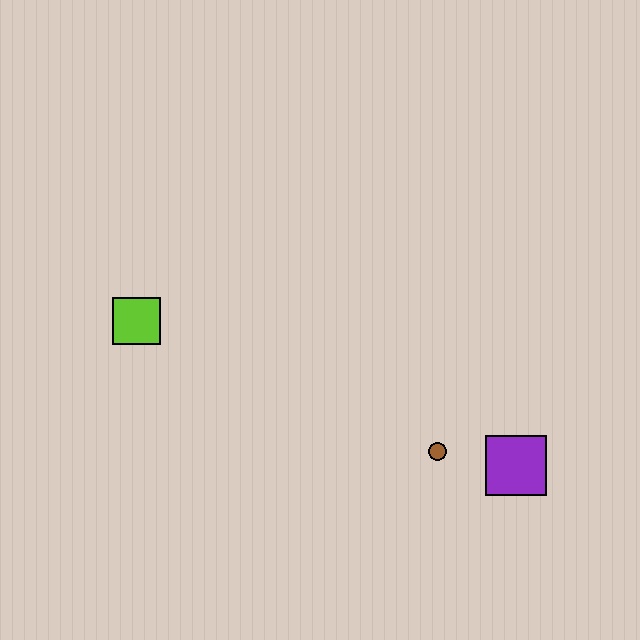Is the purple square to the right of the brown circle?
Yes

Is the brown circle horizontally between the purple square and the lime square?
Yes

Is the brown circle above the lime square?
No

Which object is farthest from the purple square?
The lime square is farthest from the purple square.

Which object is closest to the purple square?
The brown circle is closest to the purple square.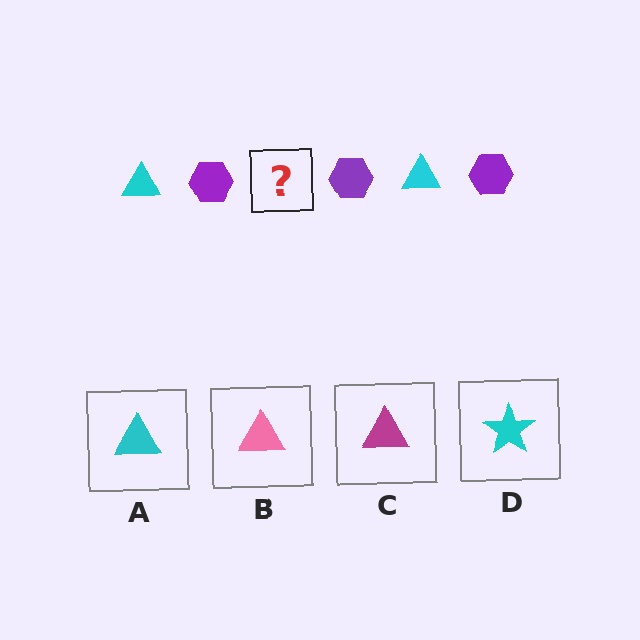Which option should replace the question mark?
Option A.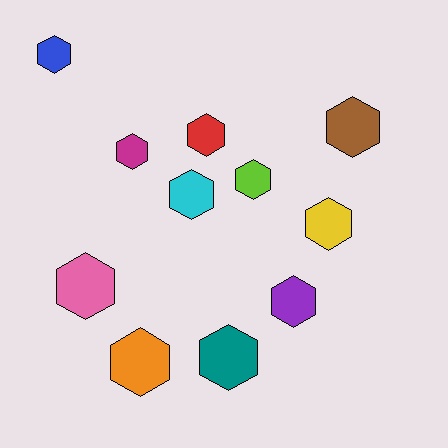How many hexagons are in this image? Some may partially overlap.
There are 11 hexagons.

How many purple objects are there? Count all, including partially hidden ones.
There is 1 purple object.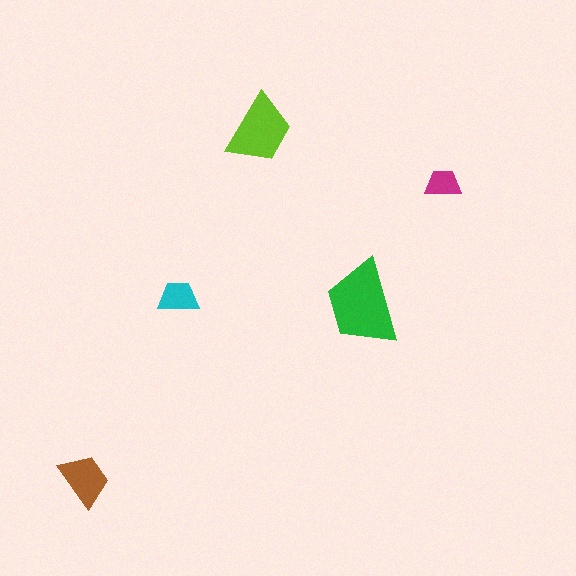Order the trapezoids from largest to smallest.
the green one, the lime one, the brown one, the cyan one, the magenta one.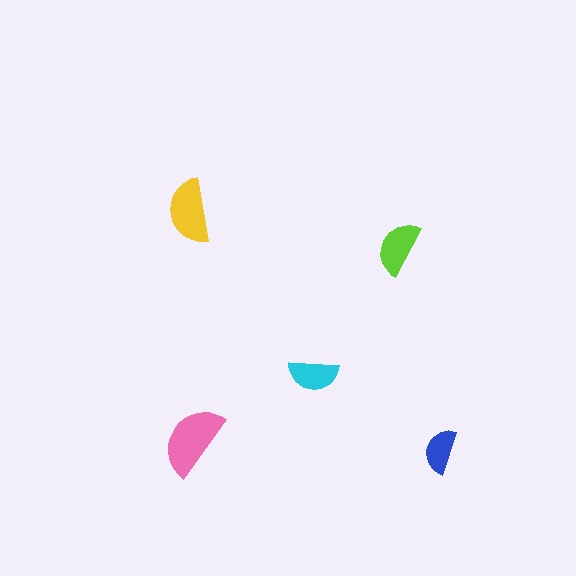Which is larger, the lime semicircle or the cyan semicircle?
The lime one.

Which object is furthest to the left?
The yellow semicircle is leftmost.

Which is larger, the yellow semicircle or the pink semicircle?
The pink one.